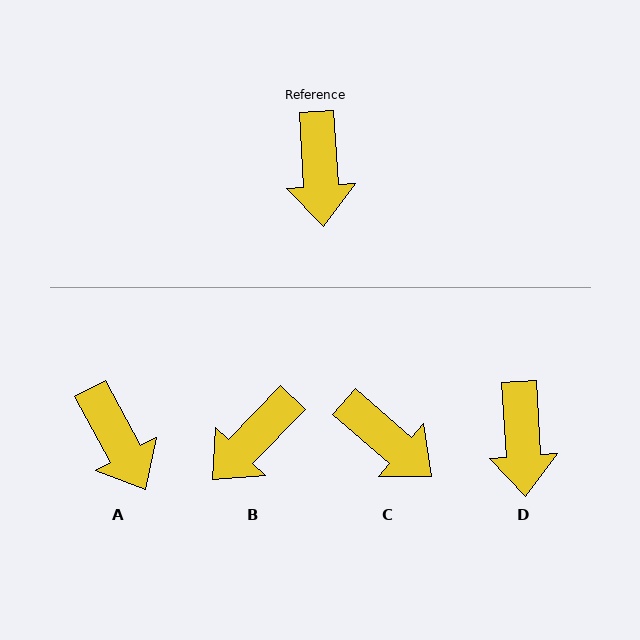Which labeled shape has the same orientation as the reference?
D.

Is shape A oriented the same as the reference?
No, it is off by about 25 degrees.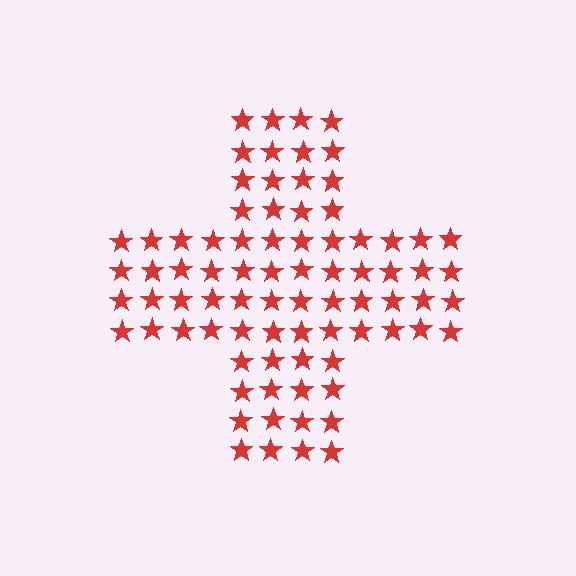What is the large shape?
The large shape is a cross.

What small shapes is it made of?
It is made of small stars.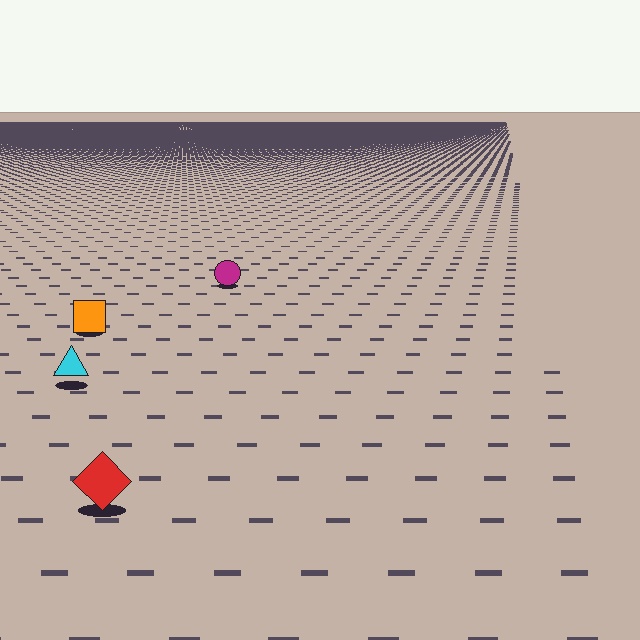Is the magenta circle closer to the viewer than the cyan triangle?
No. The cyan triangle is closer — you can tell from the texture gradient: the ground texture is coarser near it.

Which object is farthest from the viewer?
The magenta circle is farthest from the viewer. It appears smaller and the ground texture around it is denser.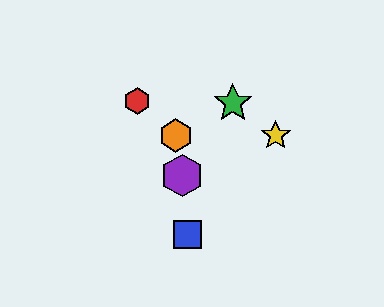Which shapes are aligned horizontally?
The yellow star, the orange hexagon are aligned horizontally.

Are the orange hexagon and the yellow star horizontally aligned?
Yes, both are at y≈135.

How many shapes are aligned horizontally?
2 shapes (the yellow star, the orange hexagon) are aligned horizontally.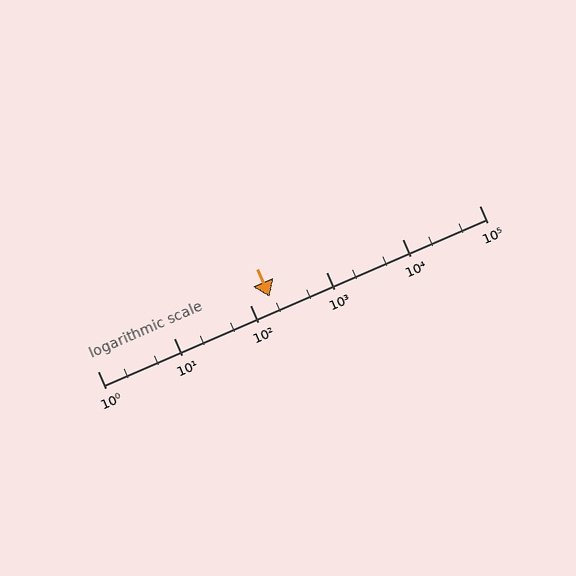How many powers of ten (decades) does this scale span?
The scale spans 5 decades, from 1 to 100000.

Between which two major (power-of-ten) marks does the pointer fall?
The pointer is between 100 and 1000.